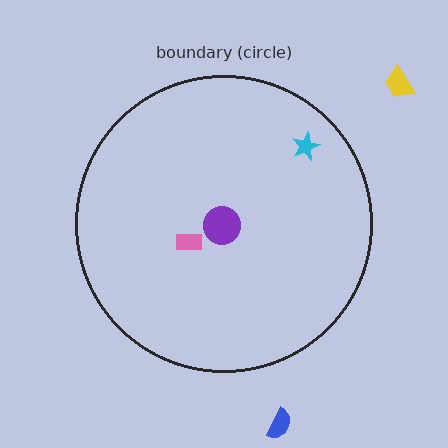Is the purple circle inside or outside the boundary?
Inside.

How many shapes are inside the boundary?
3 inside, 2 outside.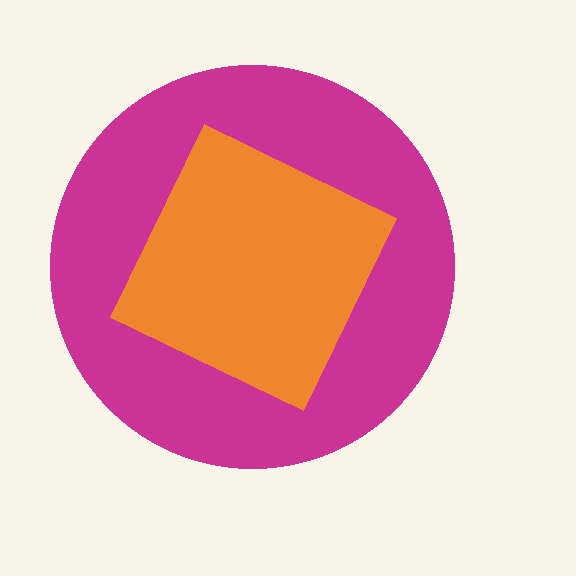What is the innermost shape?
The orange square.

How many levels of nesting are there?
2.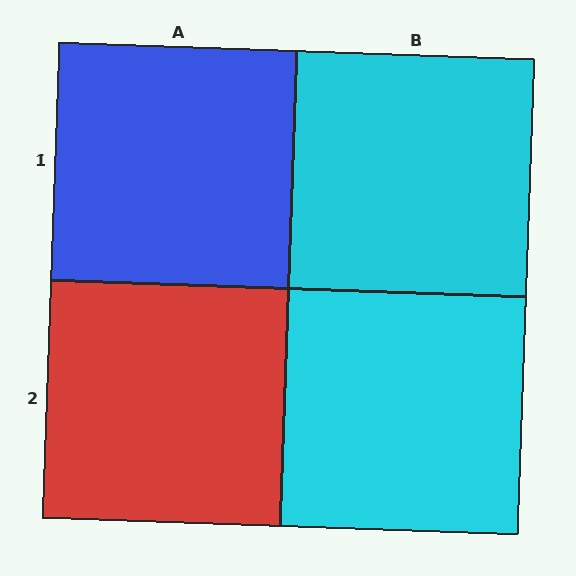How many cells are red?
1 cell is red.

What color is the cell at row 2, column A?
Red.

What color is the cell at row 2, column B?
Cyan.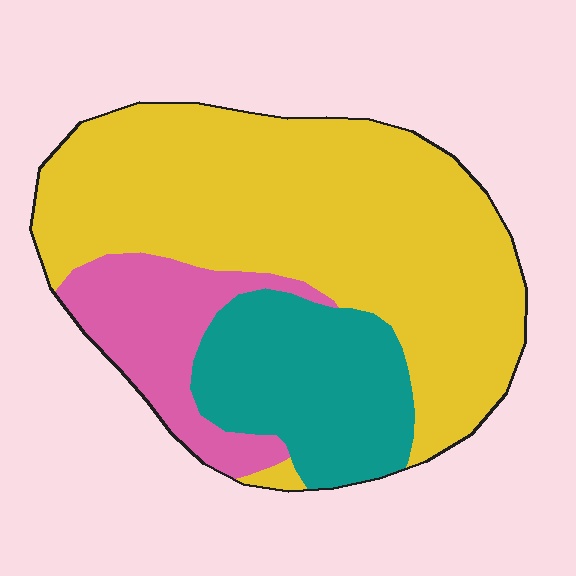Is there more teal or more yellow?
Yellow.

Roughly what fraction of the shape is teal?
Teal covers around 20% of the shape.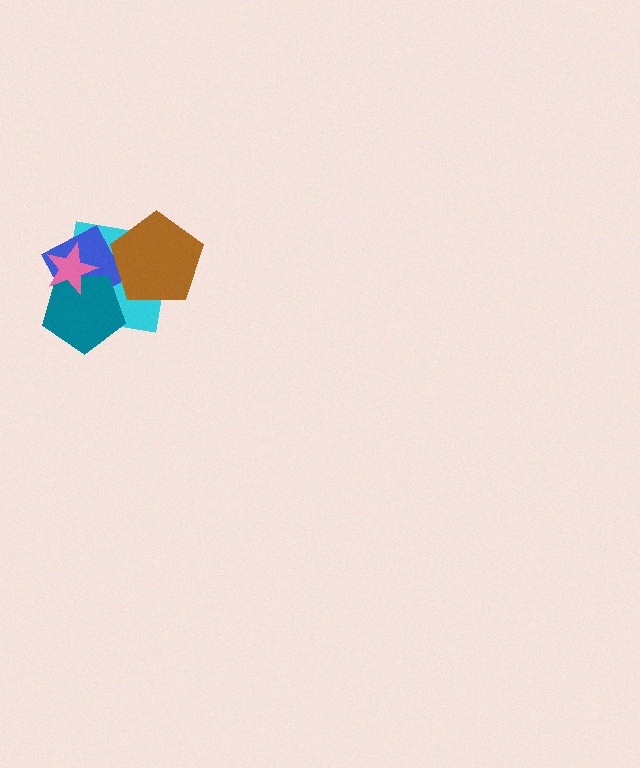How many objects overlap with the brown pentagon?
2 objects overlap with the brown pentagon.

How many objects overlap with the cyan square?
4 objects overlap with the cyan square.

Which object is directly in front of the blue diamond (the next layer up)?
The teal pentagon is directly in front of the blue diamond.